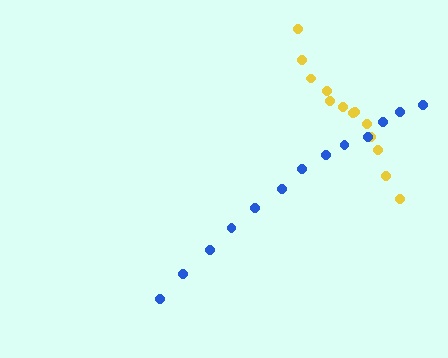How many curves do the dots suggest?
There are 2 distinct paths.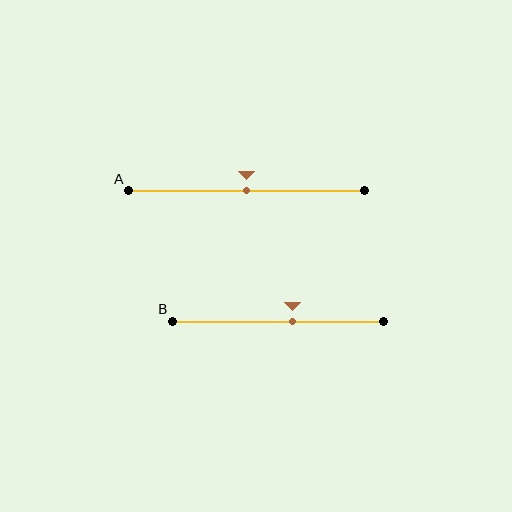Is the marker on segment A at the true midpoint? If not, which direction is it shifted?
Yes, the marker on segment A is at the true midpoint.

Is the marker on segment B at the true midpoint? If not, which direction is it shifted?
No, the marker on segment B is shifted to the right by about 7% of the segment length.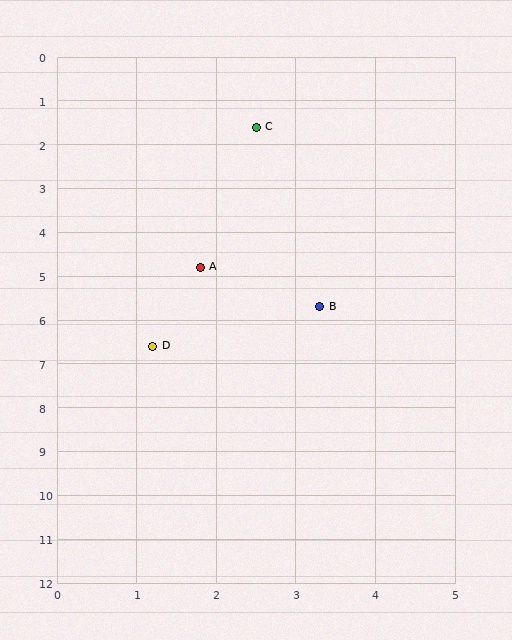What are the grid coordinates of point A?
Point A is at approximately (1.8, 4.8).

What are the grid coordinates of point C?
Point C is at approximately (2.5, 1.6).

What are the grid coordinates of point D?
Point D is at approximately (1.2, 6.6).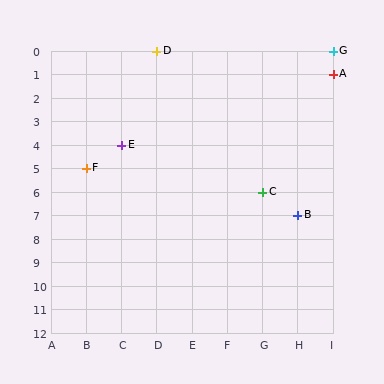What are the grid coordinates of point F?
Point F is at grid coordinates (B, 5).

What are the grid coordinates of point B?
Point B is at grid coordinates (H, 7).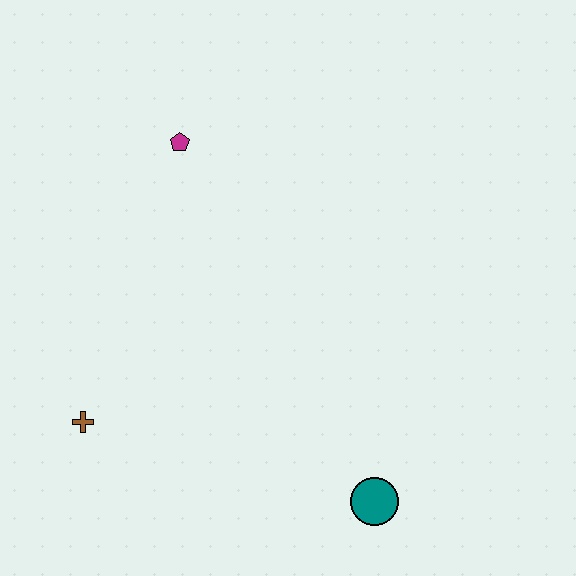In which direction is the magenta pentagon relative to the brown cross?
The magenta pentagon is above the brown cross.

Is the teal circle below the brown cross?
Yes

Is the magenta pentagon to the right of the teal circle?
No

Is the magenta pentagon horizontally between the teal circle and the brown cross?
Yes